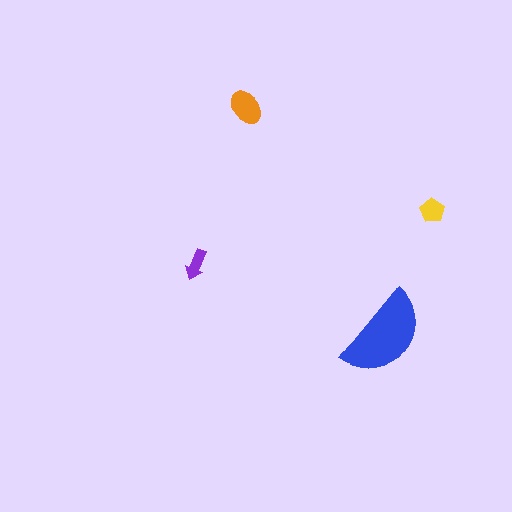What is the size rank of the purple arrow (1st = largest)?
4th.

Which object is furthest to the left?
The purple arrow is leftmost.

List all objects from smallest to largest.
The purple arrow, the yellow pentagon, the orange ellipse, the blue semicircle.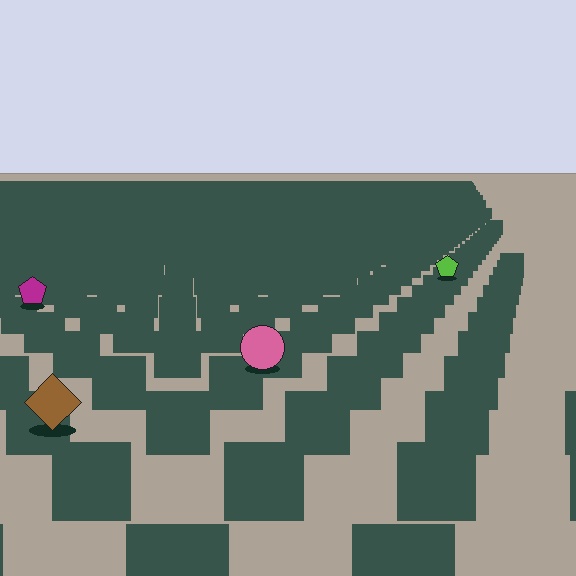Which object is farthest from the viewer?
The lime pentagon is farthest from the viewer. It appears smaller and the ground texture around it is denser.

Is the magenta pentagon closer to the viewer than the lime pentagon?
Yes. The magenta pentagon is closer — you can tell from the texture gradient: the ground texture is coarser near it.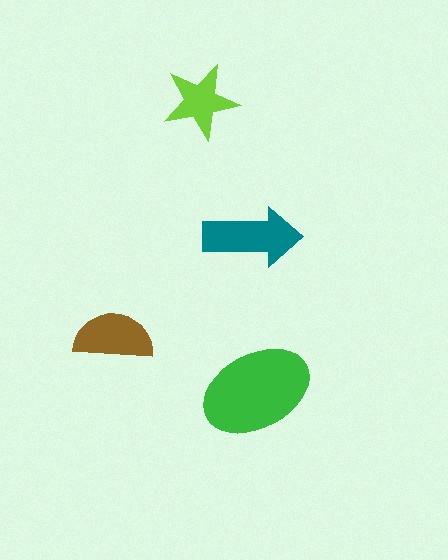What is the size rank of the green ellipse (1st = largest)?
1st.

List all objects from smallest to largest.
The lime star, the brown semicircle, the teal arrow, the green ellipse.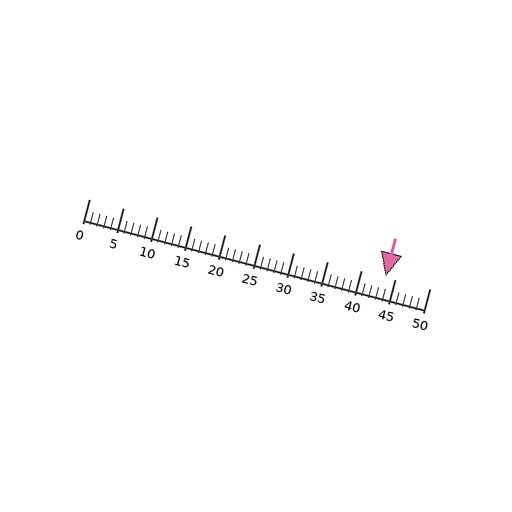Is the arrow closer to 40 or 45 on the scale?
The arrow is closer to 45.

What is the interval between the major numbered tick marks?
The major tick marks are spaced 5 units apart.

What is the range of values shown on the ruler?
The ruler shows values from 0 to 50.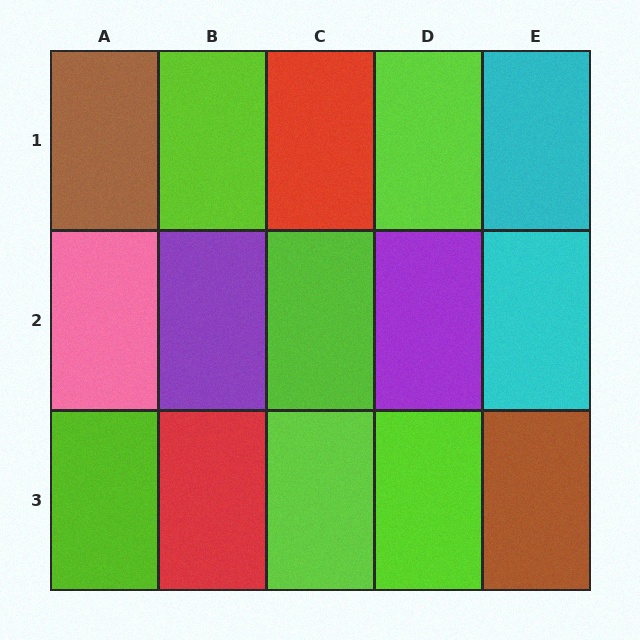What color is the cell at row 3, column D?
Lime.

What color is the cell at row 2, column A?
Pink.